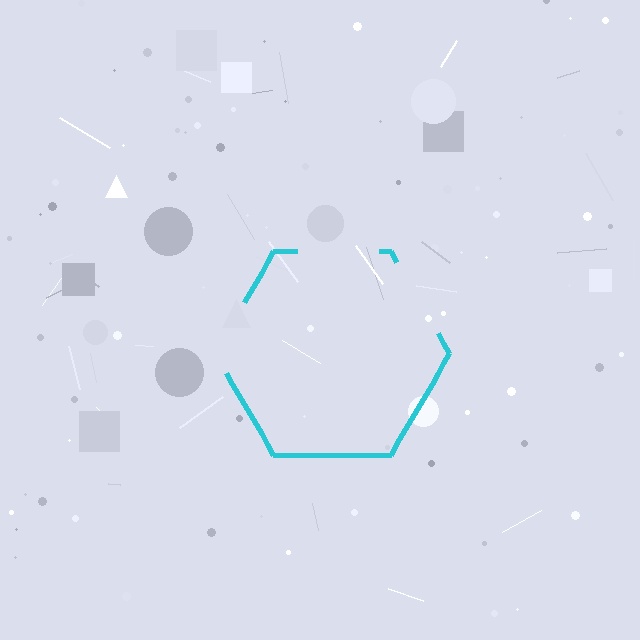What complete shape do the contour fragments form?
The contour fragments form a hexagon.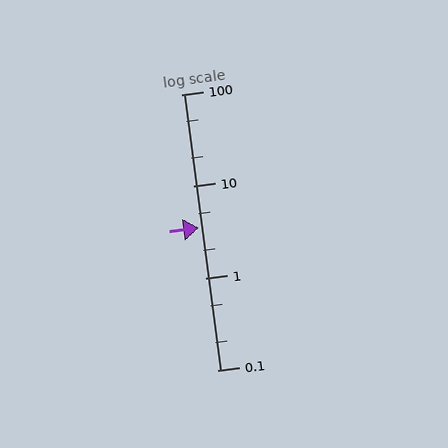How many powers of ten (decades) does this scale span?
The scale spans 3 decades, from 0.1 to 100.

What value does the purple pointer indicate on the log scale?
The pointer indicates approximately 3.5.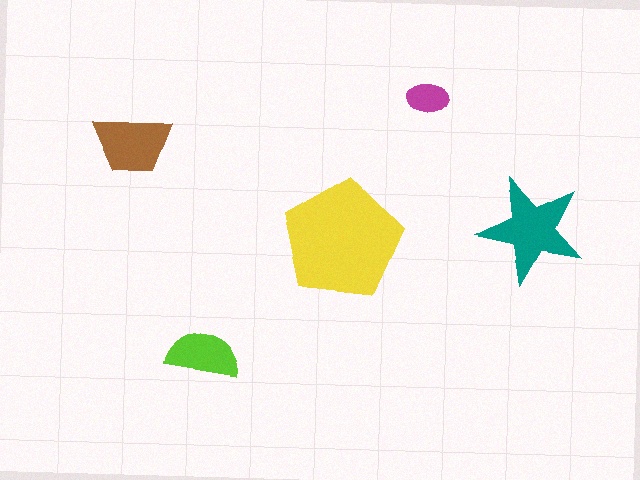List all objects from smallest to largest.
The magenta ellipse, the lime semicircle, the brown trapezoid, the teal star, the yellow pentagon.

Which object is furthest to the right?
The teal star is rightmost.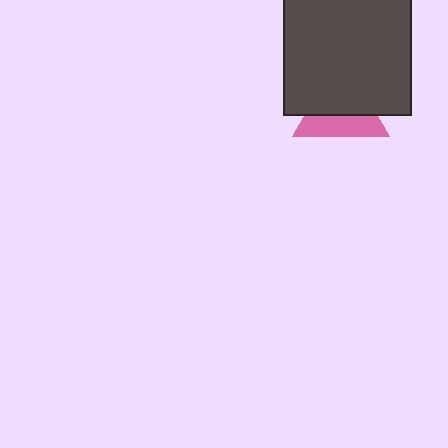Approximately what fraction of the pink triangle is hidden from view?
Roughly 55% of the pink triangle is hidden behind the dark gray square.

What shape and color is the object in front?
The object in front is a dark gray square.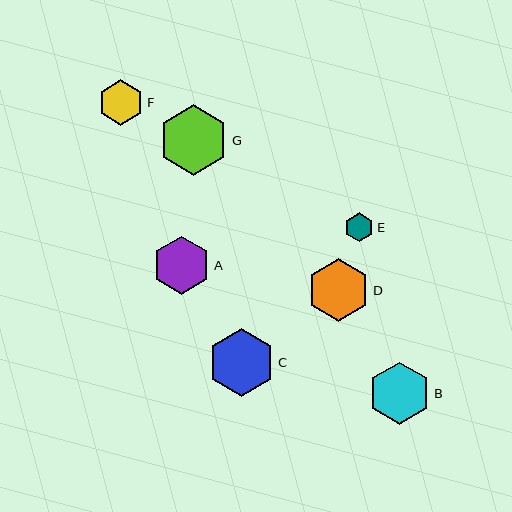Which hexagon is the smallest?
Hexagon E is the smallest with a size of approximately 29 pixels.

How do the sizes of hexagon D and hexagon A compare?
Hexagon D and hexagon A are approximately the same size.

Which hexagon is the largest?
Hexagon G is the largest with a size of approximately 70 pixels.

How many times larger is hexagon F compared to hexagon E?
Hexagon F is approximately 1.6 times the size of hexagon E.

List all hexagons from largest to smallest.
From largest to smallest: G, C, D, B, A, F, E.